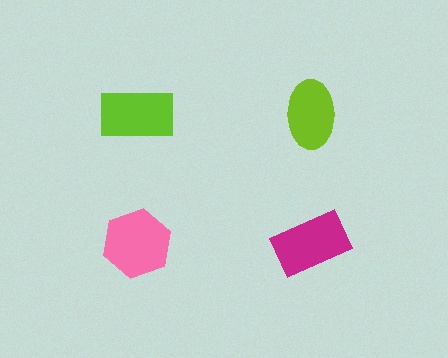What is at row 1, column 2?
A lime ellipse.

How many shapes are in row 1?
2 shapes.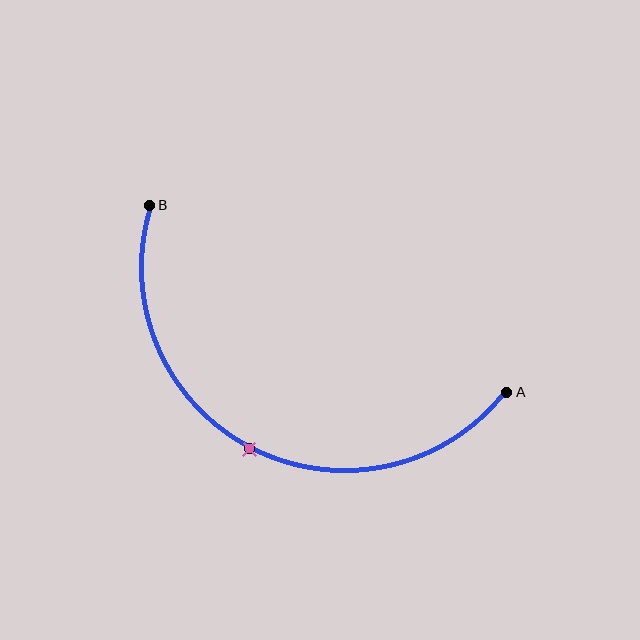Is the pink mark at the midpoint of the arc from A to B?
Yes. The pink mark lies on the arc at equal arc-length from both A and B — it is the arc midpoint.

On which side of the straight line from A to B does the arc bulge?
The arc bulges below the straight line connecting A and B.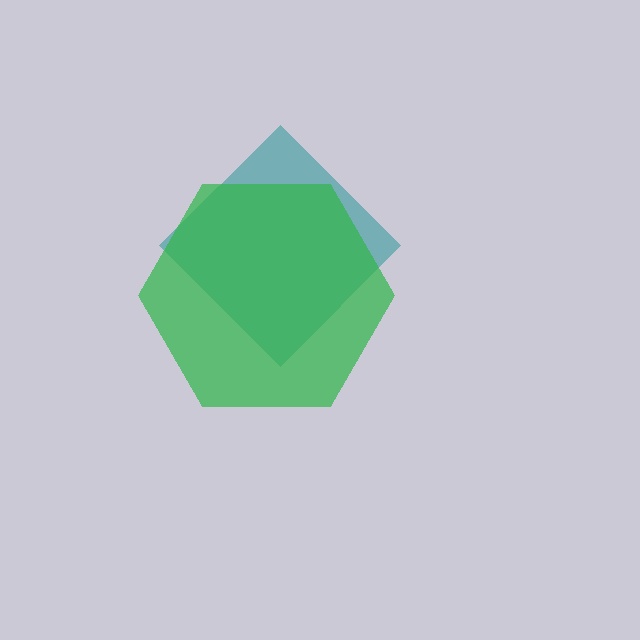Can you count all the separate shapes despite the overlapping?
Yes, there are 2 separate shapes.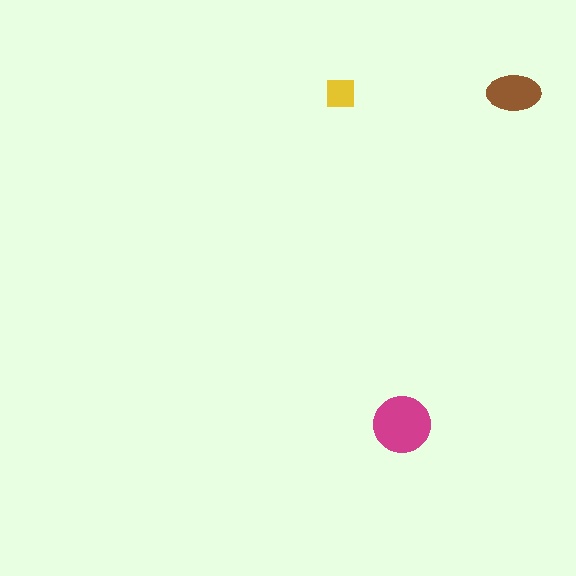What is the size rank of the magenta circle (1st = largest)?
1st.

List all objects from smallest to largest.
The yellow square, the brown ellipse, the magenta circle.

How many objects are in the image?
There are 3 objects in the image.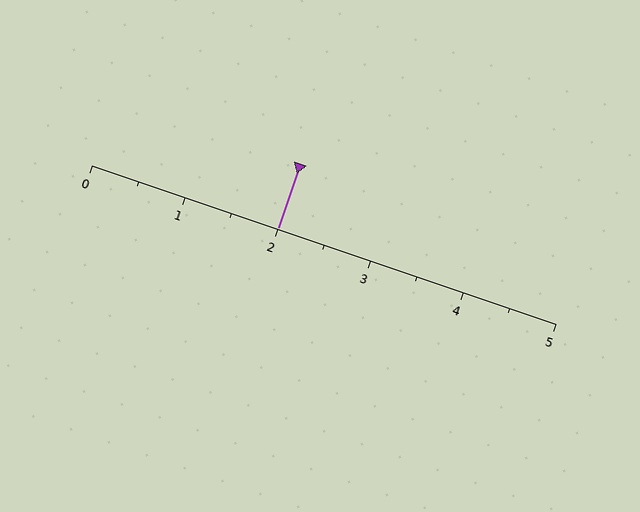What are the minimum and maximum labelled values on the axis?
The axis runs from 0 to 5.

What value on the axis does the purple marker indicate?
The marker indicates approximately 2.